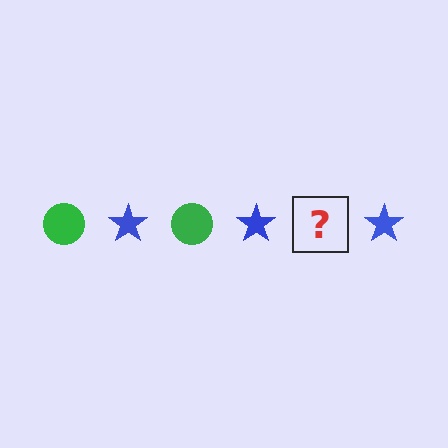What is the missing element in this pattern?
The missing element is a green circle.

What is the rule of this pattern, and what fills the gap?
The rule is that the pattern alternates between green circle and blue star. The gap should be filled with a green circle.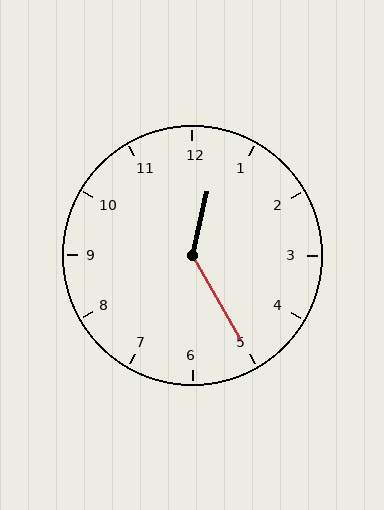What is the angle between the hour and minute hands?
Approximately 138 degrees.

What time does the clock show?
12:25.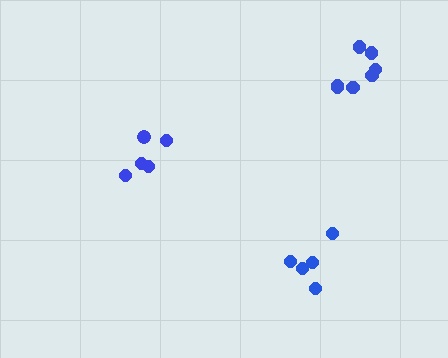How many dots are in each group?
Group 1: 7 dots, Group 2: 5 dots, Group 3: 5 dots (17 total).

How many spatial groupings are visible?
There are 3 spatial groupings.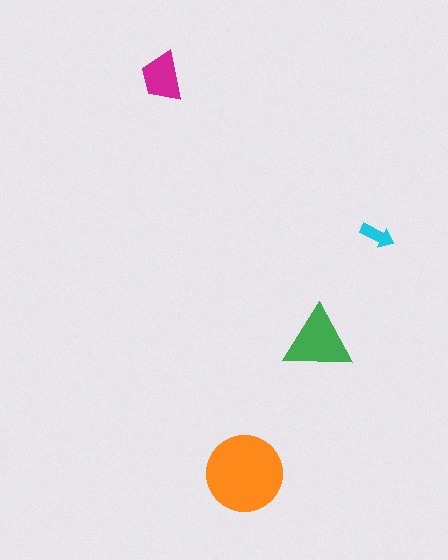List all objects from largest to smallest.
The orange circle, the green triangle, the magenta trapezoid, the cyan arrow.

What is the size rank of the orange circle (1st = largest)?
1st.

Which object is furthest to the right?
The cyan arrow is rightmost.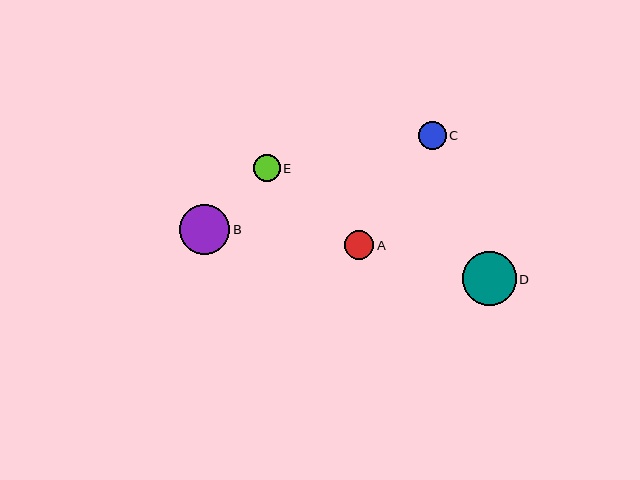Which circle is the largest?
Circle D is the largest with a size of approximately 54 pixels.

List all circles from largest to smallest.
From largest to smallest: D, B, A, C, E.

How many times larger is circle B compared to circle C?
Circle B is approximately 1.8 times the size of circle C.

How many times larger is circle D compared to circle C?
Circle D is approximately 1.9 times the size of circle C.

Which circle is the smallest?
Circle E is the smallest with a size of approximately 27 pixels.